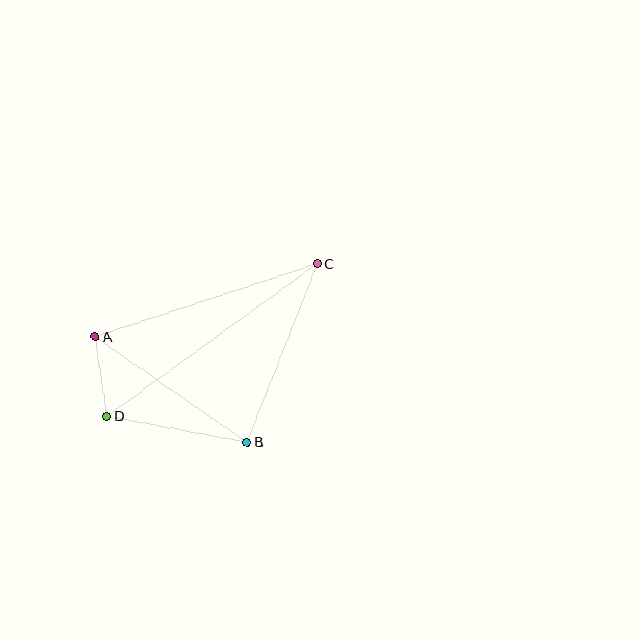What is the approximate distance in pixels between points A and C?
The distance between A and C is approximately 234 pixels.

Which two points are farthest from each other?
Points C and D are farthest from each other.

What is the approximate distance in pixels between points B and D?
The distance between B and D is approximately 142 pixels.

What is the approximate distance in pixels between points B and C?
The distance between B and C is approximately 192 pixels.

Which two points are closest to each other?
Points A and D are closest to each other.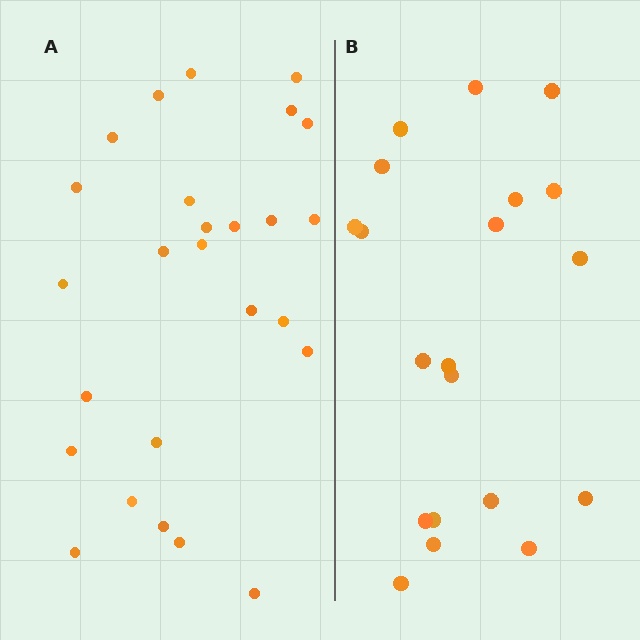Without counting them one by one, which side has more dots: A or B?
Region A (the left region) has more dots.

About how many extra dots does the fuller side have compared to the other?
Region A has about 6 more dots than region B.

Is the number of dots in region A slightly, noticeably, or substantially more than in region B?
Region A has noticeably more, but not dramatically so. The ratio is roughly 1.3 to 1.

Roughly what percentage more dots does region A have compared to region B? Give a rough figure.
About 30% more.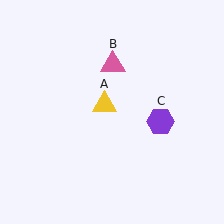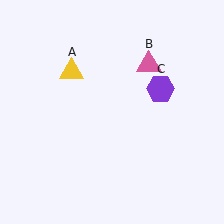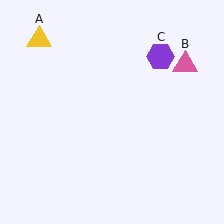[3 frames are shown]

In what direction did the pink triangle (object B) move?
The pink triangle (object B) moved right.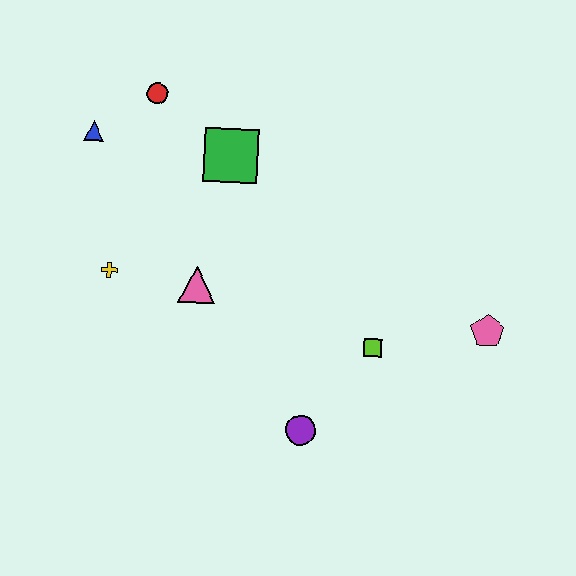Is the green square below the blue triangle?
Yes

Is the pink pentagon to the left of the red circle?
No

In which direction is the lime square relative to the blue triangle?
The lime square is to the right of the blue triangle.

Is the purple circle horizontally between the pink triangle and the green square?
No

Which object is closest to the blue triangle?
The red circle is closest to the blue triangle.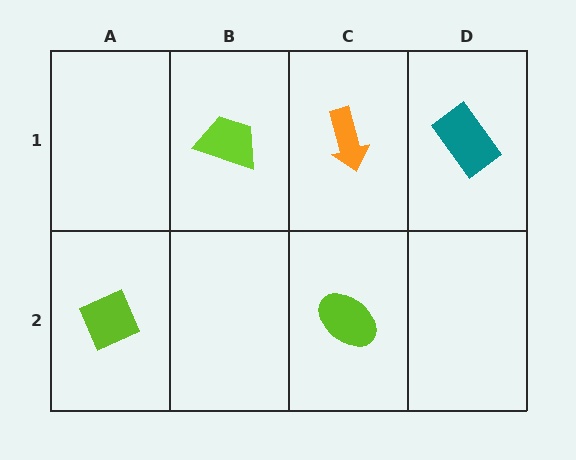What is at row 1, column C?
An orange arrow.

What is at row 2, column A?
A lime diamond.